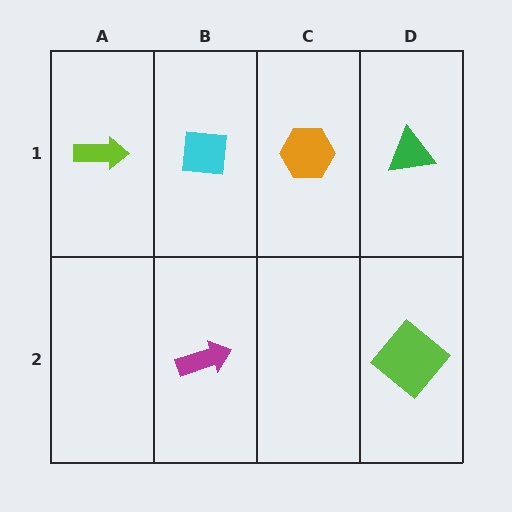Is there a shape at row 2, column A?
No, that cell is empty.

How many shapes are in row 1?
4 shapes.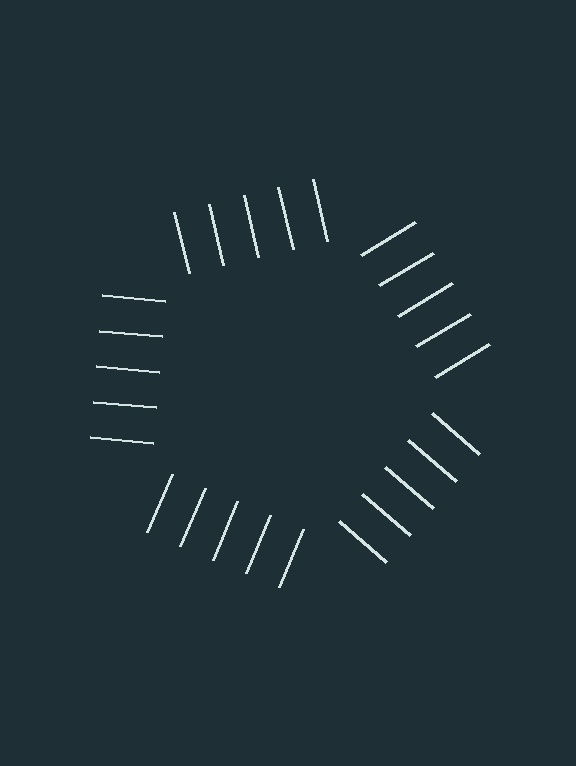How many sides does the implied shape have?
5 sides — the line-ends trace a pentagon.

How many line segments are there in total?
25 — 5 along each of the 5 edges.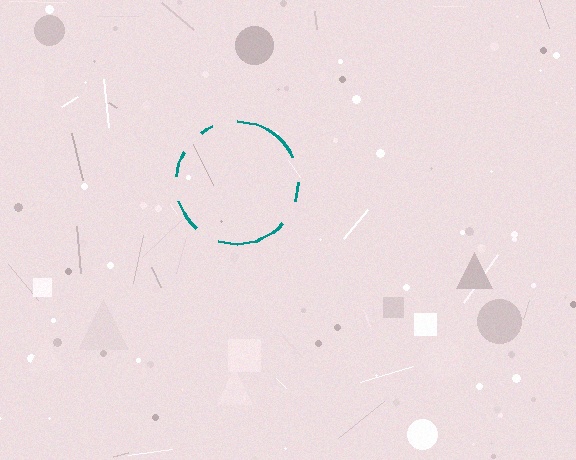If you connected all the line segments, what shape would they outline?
They would outline a circle.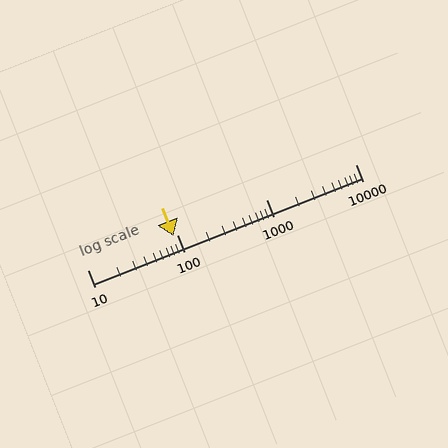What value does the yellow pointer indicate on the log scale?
The pointer indicates approximately 92.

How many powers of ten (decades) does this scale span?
The scale spans 3 decades, from 10 to 10000.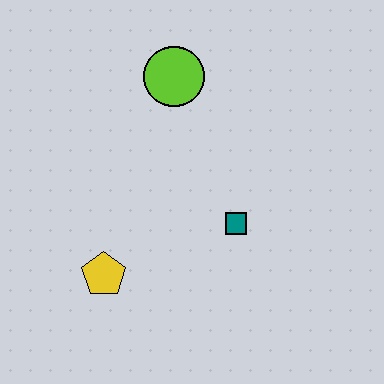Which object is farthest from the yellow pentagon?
The lime circle is farthest from the yellow pentagon.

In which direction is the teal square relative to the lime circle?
The teal square is below the lime circle.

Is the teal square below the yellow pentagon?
No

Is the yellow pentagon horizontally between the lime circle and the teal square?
No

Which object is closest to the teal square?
The yellow pentagon is closest to the teal square.